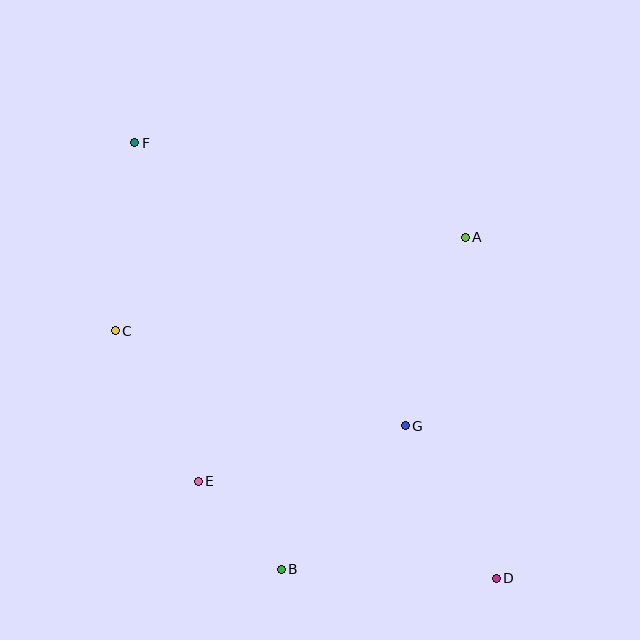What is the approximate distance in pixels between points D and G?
The distance between D and G is approximately 178 pixels.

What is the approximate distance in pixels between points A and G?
The distance between A and G is approximately 198 pixels.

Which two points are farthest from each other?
Points D and F are farthest from each other.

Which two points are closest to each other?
Points B and E are closest to each other.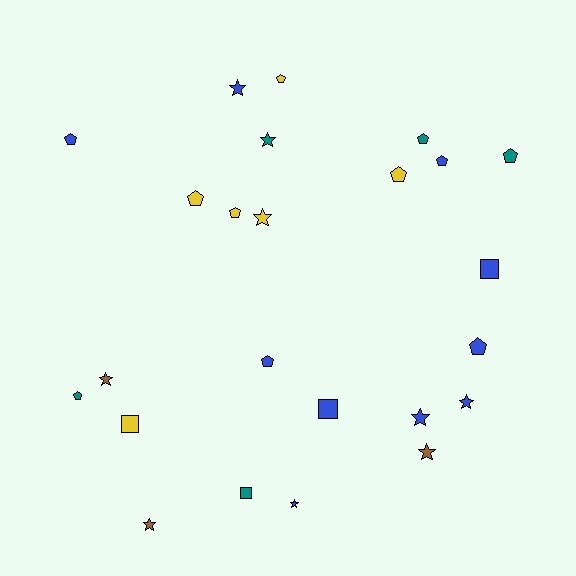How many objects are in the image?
There are 24 objects.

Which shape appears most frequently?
Pentagon, with 11 objects.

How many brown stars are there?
There are 3 brown stars.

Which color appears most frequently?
Blue, with 10 objects.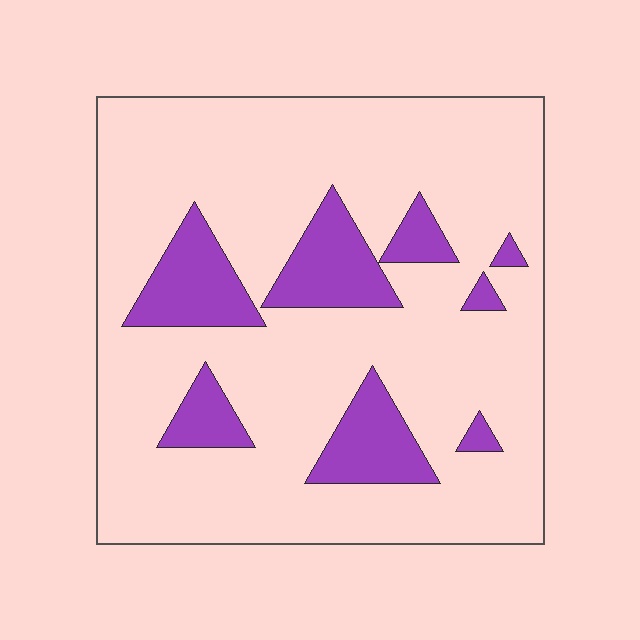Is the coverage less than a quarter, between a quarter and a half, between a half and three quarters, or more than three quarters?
Less than a quarter.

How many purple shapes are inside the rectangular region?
8.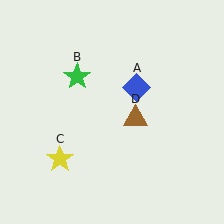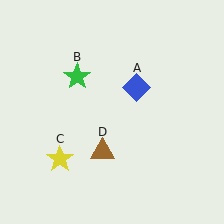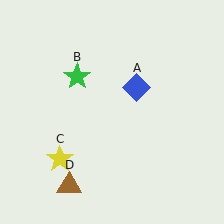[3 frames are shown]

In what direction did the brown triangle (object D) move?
The brown triangle (object D) moved down and to the left.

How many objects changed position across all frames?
1 object changed position: brown triangle (object D).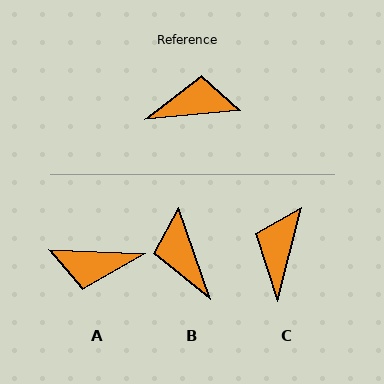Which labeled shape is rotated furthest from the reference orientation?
A, about 172 degrees away.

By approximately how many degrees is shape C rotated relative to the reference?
Approximately 70 degrees counter-clockwise.